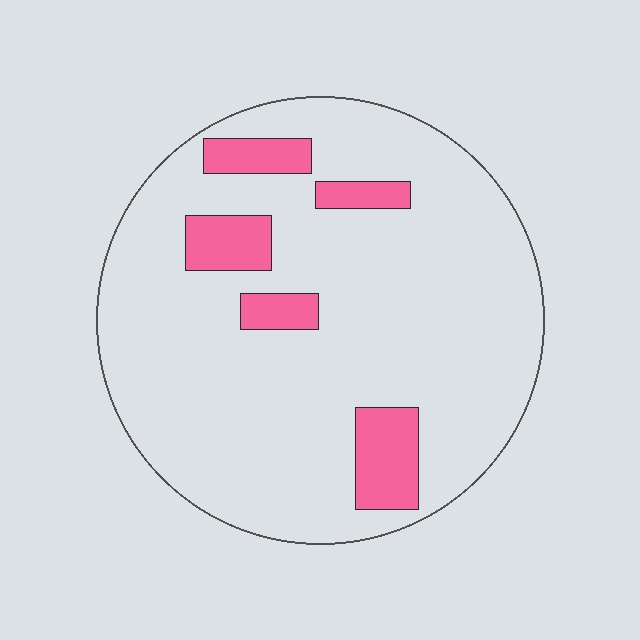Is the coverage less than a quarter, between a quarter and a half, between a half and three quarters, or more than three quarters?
Less than a quarter.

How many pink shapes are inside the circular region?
5.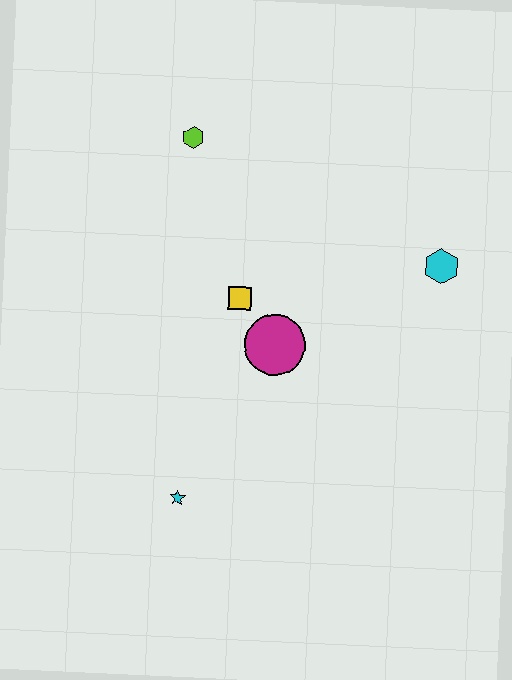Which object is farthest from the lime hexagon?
The cyan star is farthest from the lime hexagon.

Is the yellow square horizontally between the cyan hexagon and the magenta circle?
No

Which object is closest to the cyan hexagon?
The magenta circle is closest to the cyan hexagon.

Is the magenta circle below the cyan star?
No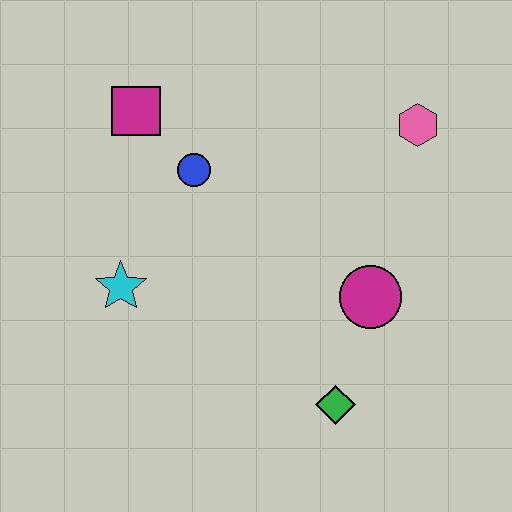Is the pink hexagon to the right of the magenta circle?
Yes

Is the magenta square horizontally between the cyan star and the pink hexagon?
Yes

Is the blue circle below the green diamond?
No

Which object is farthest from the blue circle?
The green diamond is farthest from the blue circle.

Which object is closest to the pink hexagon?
The magenta circle is closest to the pink hexagon.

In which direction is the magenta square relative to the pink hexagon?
The magenta square is to the left of the pink hexagon.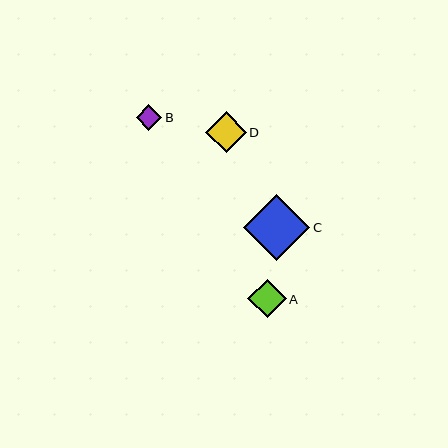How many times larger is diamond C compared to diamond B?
Diamond C is approximately 2.6 times the size of diamond B.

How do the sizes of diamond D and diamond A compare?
Diamond D and diamond A are approximately the same size.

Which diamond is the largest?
Diamond C is the largest with a size of approximately 66 pixels.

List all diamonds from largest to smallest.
From largest to smallest: C, D, A, B.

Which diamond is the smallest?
Diamond B is the smallest with a size of approximately 26 pixels.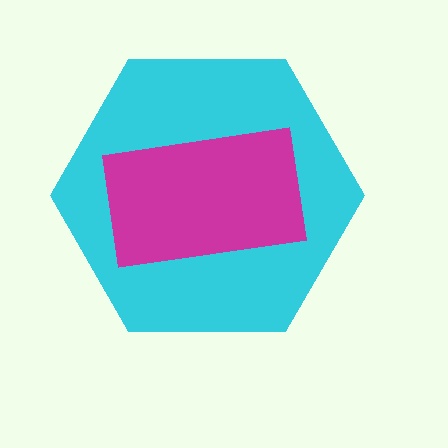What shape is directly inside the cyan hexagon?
The magenta rectangle.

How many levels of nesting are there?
2.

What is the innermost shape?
The magenta rectangle.